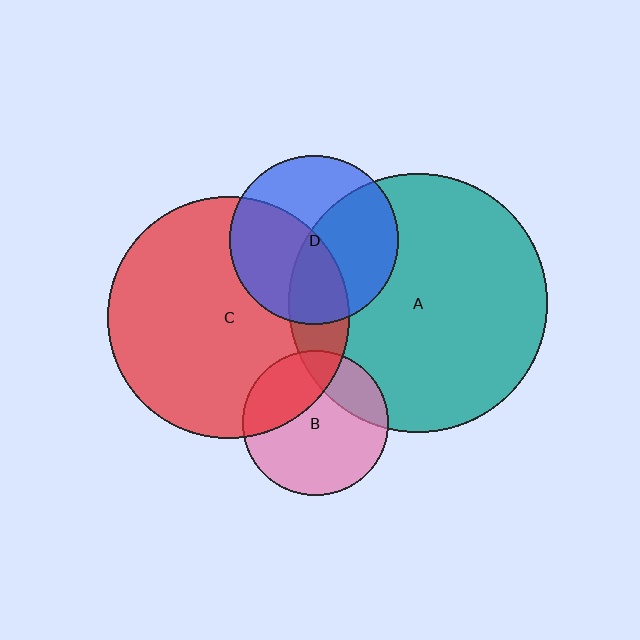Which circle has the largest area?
Circle A (teal).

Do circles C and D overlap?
Yes.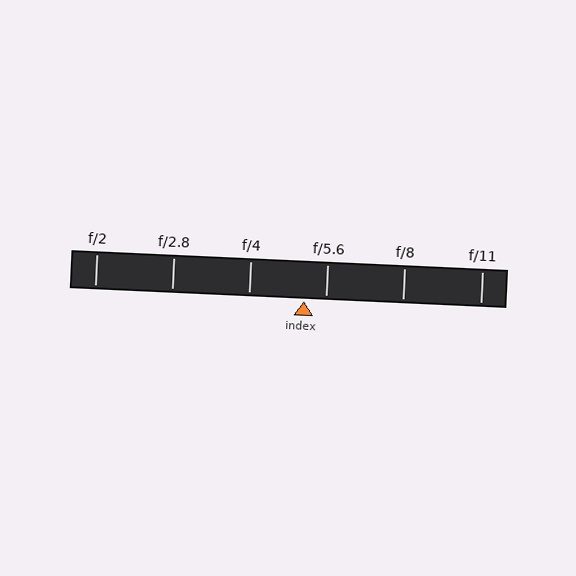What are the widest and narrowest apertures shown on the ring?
The widest aperture shown is f/2 and the narrowest is f/11.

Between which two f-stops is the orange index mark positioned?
The index mark is between f/4 and f/5.6.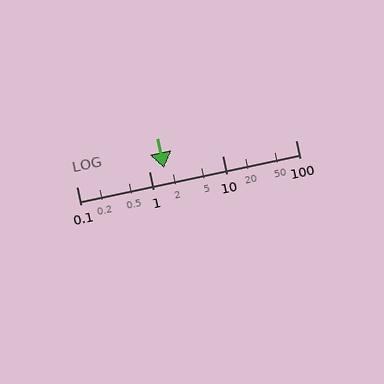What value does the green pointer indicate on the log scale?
The pointer indicates approximately 1.6.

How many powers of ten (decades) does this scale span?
The scale spans 3 decades, from 0.1 to 100.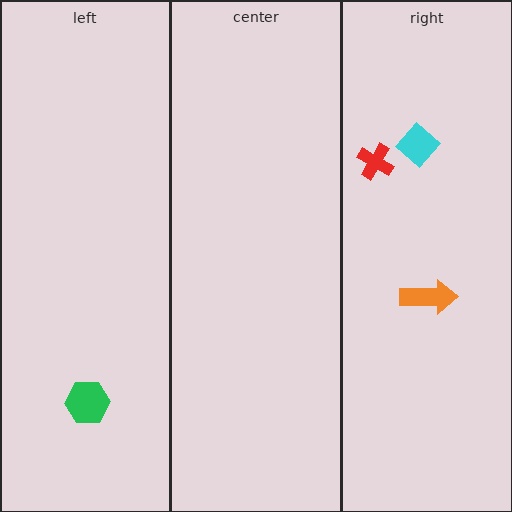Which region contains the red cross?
The right region.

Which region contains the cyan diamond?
The right region.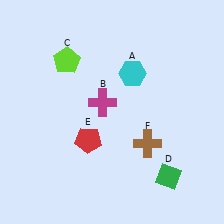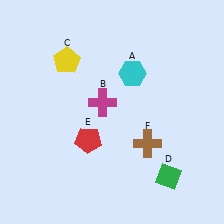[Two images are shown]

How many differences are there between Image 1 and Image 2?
There is 1 difference between the two images.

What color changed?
The pentagon (C) changed from lime in Image 1 to yellow in Image 2.